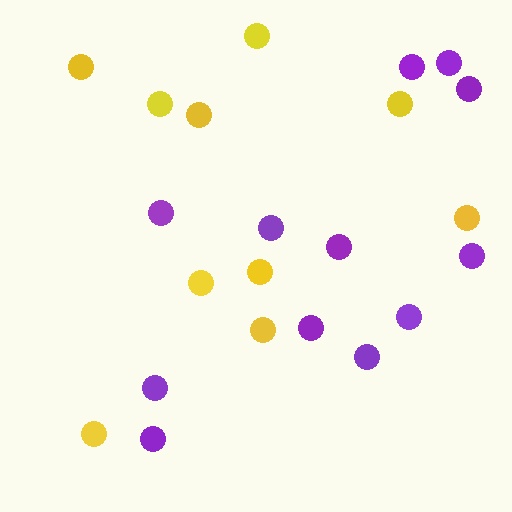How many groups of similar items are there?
There are 2 groups: one group of purple circles (12) and one group of yellow circles (10).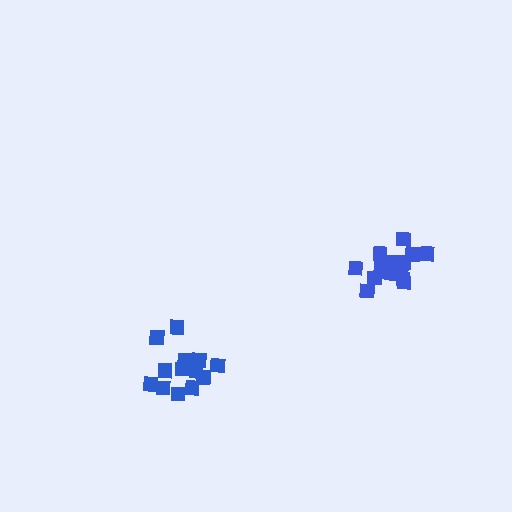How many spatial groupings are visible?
There are 2 spatial groupings.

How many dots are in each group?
Group 1: 19 dots, Group 2: 15 dots (34 total).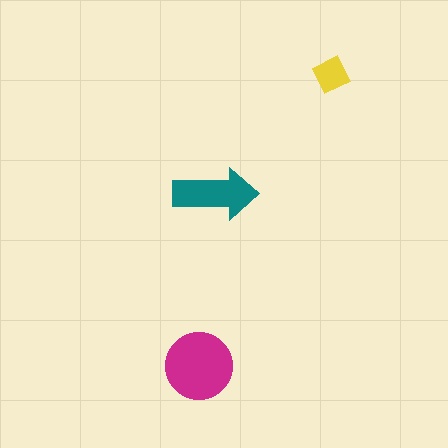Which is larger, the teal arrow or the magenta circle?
The magenta circle.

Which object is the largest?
The magenta circle.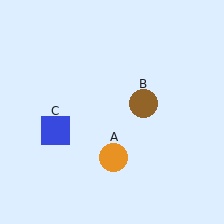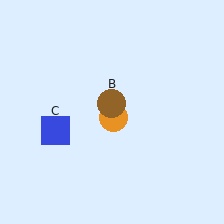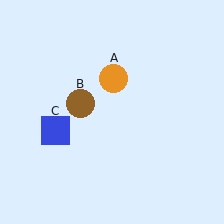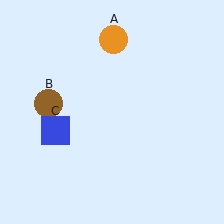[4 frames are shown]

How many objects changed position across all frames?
2 objects changed position: orange circle (object A), brown circle (object B).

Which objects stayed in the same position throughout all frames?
Blue square (object C) remained stationary.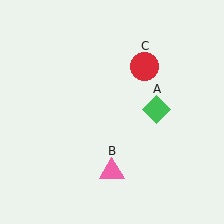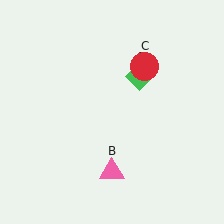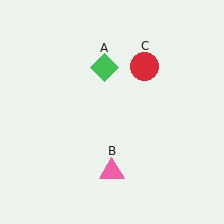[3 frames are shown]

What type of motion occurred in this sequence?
The green diamond (object A) rotated counterclockwise around the center of the scene.